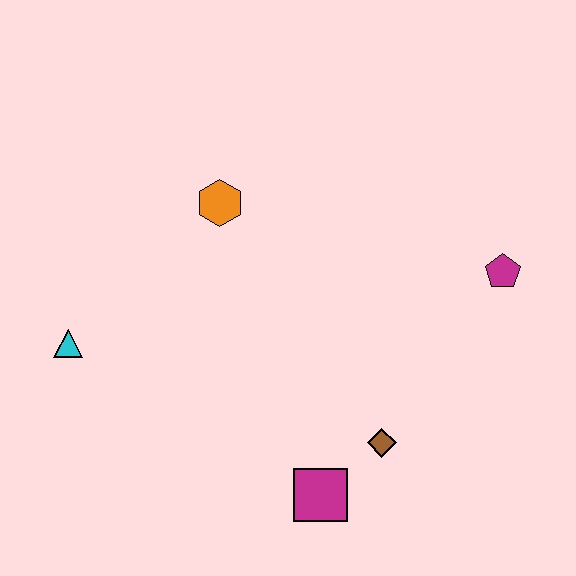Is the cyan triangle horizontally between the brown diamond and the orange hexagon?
No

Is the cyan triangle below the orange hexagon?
Yes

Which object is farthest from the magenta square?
The orange hexagon is farthest from the magenta square.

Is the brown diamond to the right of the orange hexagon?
Yes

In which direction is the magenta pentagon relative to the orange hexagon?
The magenta pentagon is to the right of the orange hexagon.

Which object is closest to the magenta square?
The brown diamond is closest to the magenta square.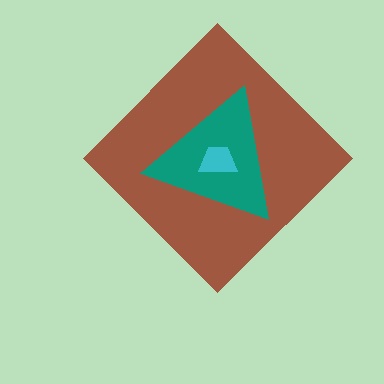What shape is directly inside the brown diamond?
The teal triangle.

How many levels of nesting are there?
3.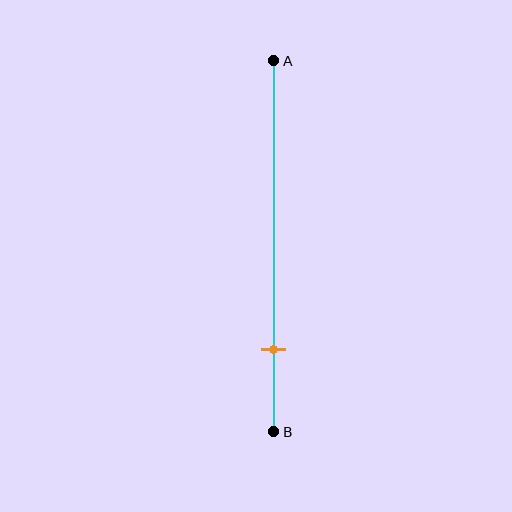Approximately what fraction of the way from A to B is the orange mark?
The orange mark is approximately 80% of the way from A to B.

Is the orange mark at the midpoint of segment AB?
No, the mark is at about 80% from A, not at the 50% midpoint.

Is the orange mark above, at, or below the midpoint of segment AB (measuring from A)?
The orange mark is below the midpoint of segment AB.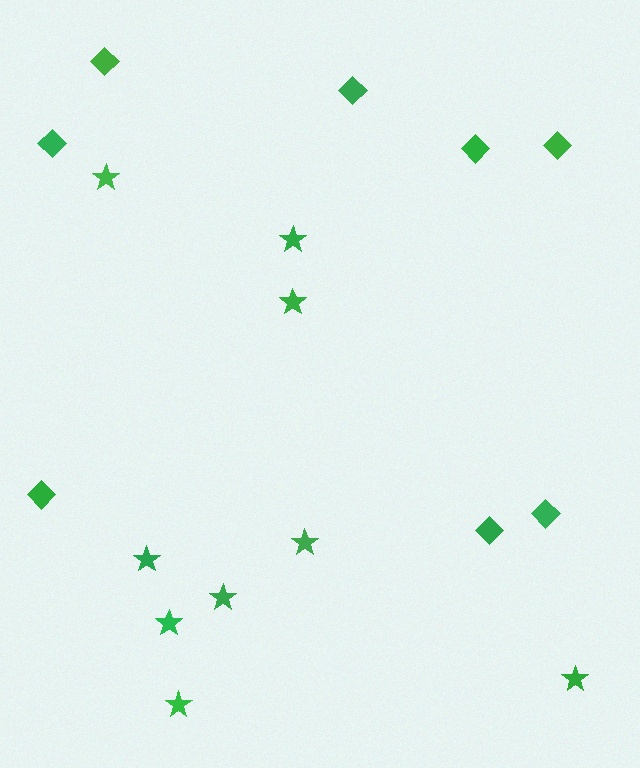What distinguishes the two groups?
There are 2 groups: one group of diamonds (8) and one group of stars (9).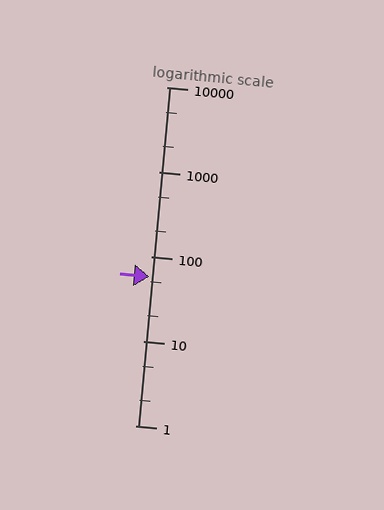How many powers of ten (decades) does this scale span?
The scale spans 4 decades, from 1 to 10000.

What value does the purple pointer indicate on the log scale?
The pointer indicates approximately 58.